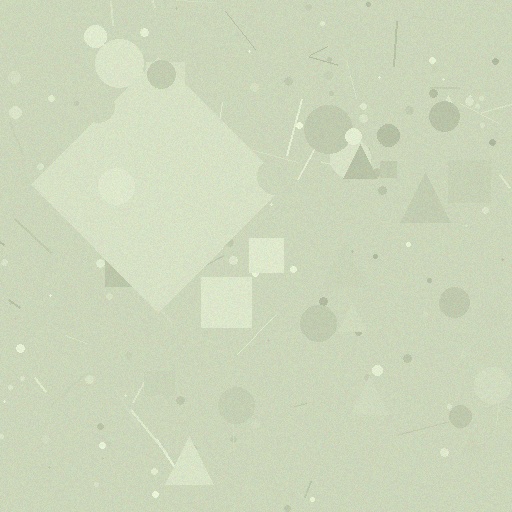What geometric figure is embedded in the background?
A diamond is embedded in the background.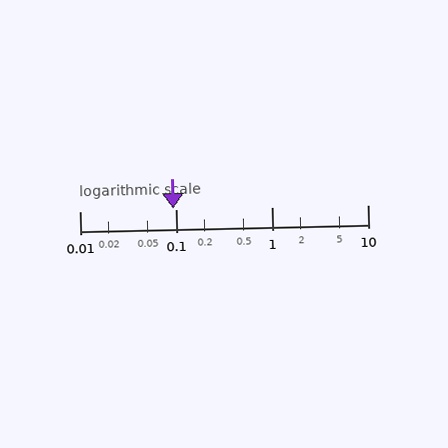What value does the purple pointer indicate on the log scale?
The pointer indicates approximately 0.094.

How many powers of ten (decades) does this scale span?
The scale spans 3 decades, from 0.01 to 10.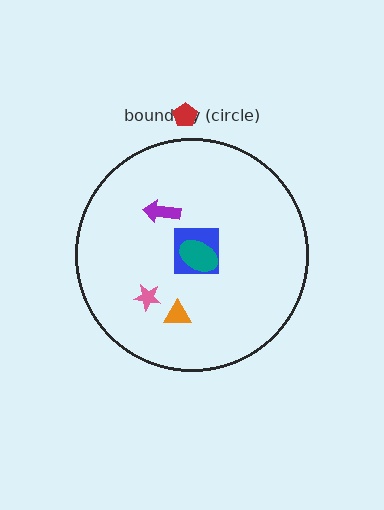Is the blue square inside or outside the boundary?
Inside.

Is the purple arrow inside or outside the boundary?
Inside.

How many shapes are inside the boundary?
5 inside, 1 outside.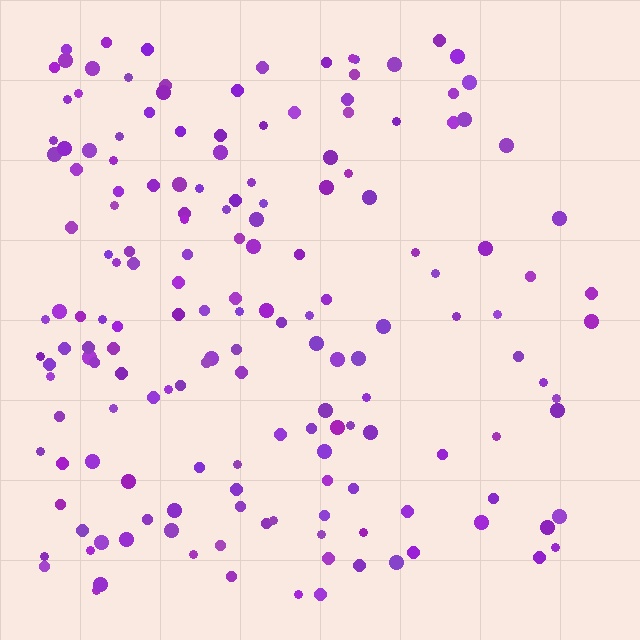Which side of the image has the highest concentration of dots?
The left.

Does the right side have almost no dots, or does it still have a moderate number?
Still a moderate number, just noticeably fewer than the left.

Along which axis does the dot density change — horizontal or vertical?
Horizontal.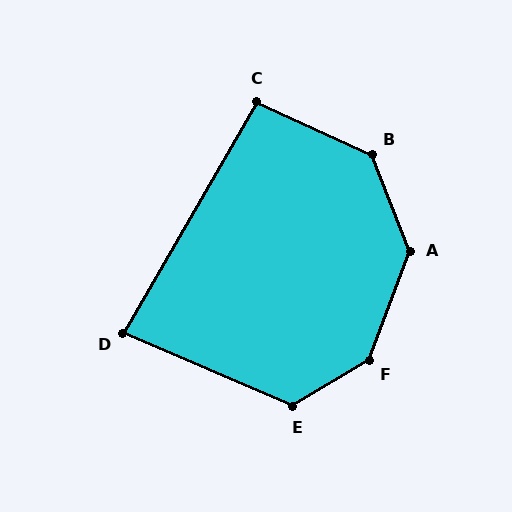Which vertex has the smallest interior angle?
D, at approximately 83 degrees.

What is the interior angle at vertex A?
Approximately 138 degrees (obtuse).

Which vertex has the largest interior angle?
F, at approximately 141 degrees.